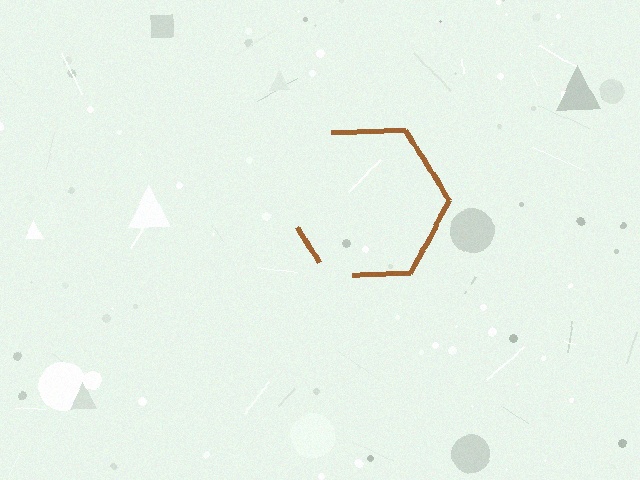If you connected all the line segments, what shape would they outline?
They would outline a hexagon.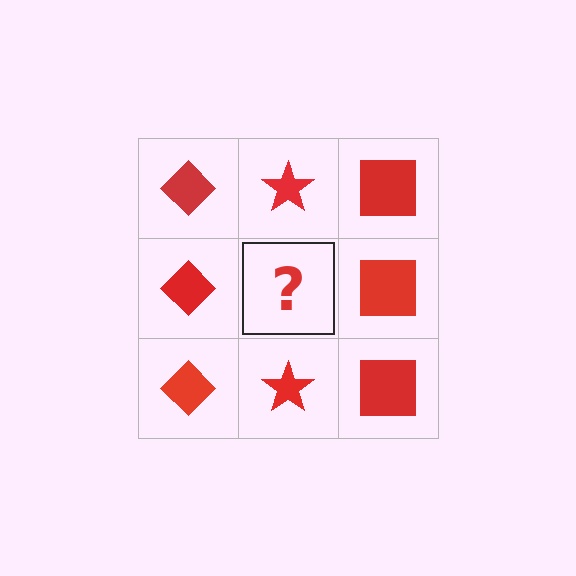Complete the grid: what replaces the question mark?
The question mark should be replaced with a red star.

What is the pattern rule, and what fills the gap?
The rule is that each column has a consistent shape. The gap should be filled with a red star.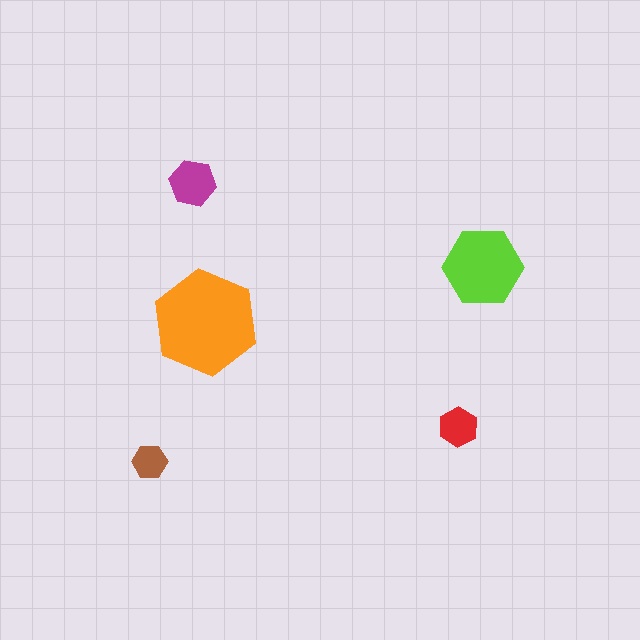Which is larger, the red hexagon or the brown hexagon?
The red one.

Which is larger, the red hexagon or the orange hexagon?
The orange one.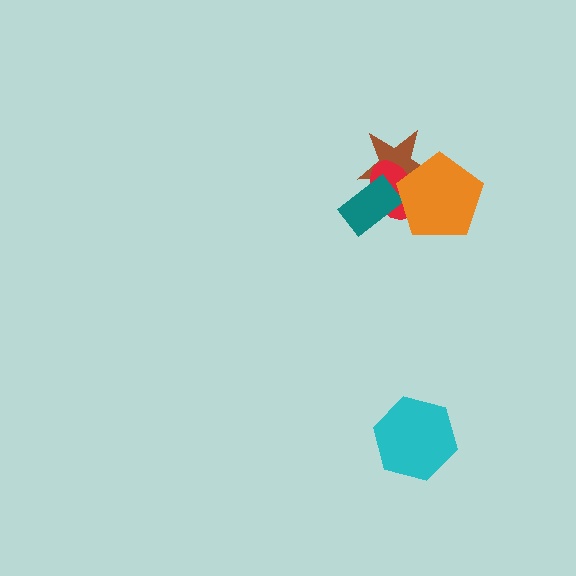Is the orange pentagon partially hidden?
No, no other shape covers it.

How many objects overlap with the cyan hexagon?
0 objects overlap with the cyan hexagon.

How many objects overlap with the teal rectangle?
2 objects overlap with the teal rectangle.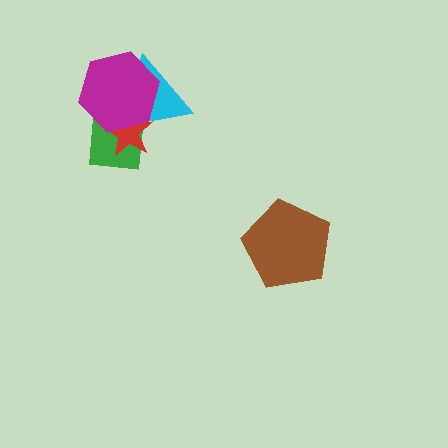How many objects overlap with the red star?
3 objects overlap with the red star.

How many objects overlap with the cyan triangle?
3 objects overlap with the cyan triangle.